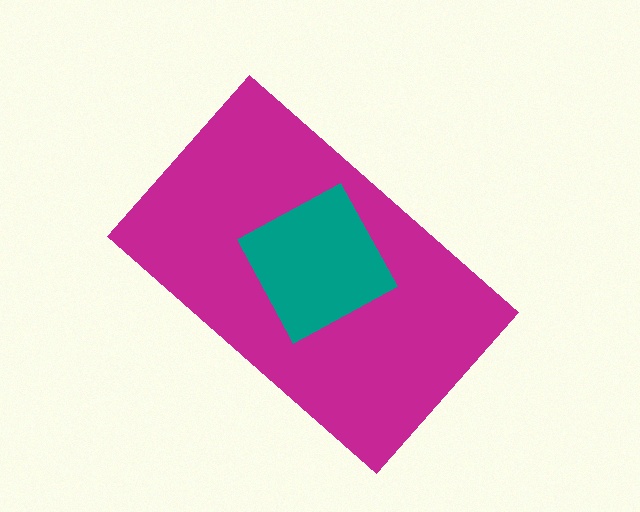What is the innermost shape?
The teal square.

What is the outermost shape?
The magenta rectangle.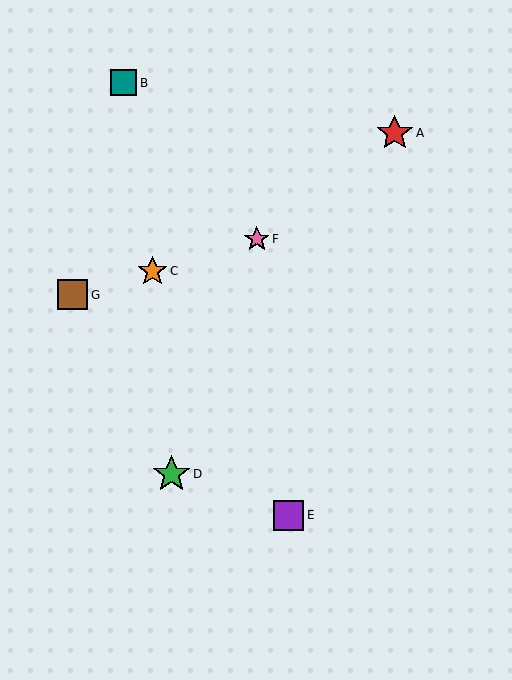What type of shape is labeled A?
Shape A is a red star.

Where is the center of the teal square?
The center of the teal square is at (124, 83).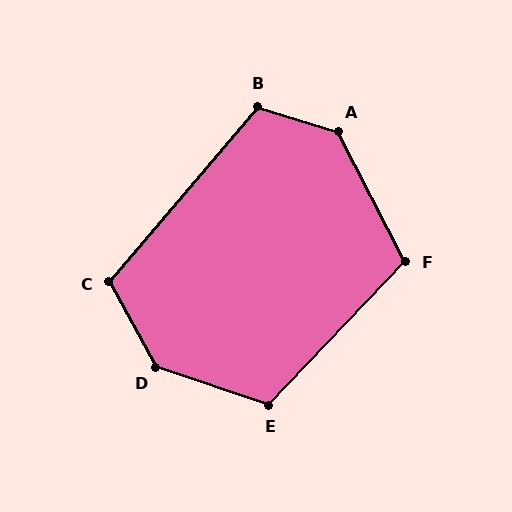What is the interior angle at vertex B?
Approximately 113 degrees (obtuse).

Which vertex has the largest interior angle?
D, at approximately 137 degrees.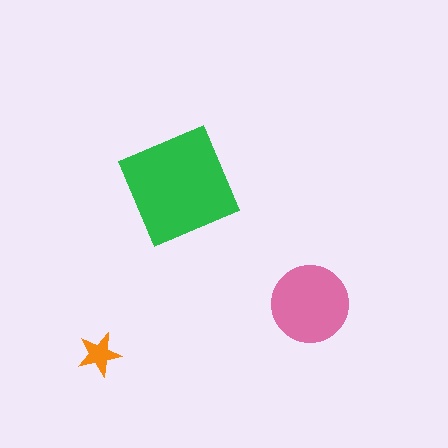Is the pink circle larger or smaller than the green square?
Smaller.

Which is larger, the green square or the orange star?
The green square.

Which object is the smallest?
The orange star.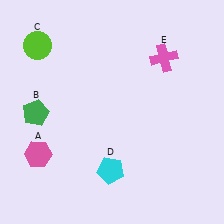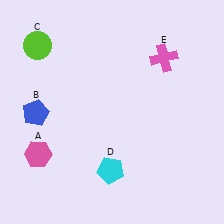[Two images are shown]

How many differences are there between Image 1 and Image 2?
There is 1 difference between the two images.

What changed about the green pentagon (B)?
In Image 1, B is green. In Image 2, it changed to blue.